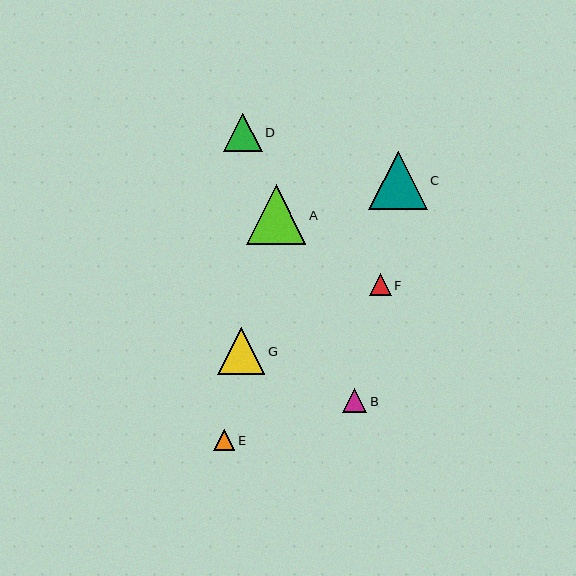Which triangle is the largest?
Triangle A is the largest with a size of approximately 60 pixels.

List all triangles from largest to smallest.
From largest to smallest: A, C, G, D, B, F, E.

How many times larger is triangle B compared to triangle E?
Triangle B is approximately 1.1 times the size of triangle E.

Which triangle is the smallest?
Triangle E is the smallest with a size of approximately 22 pixels.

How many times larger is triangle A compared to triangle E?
Triangle A is approximately 2.8 times the size of triangle E.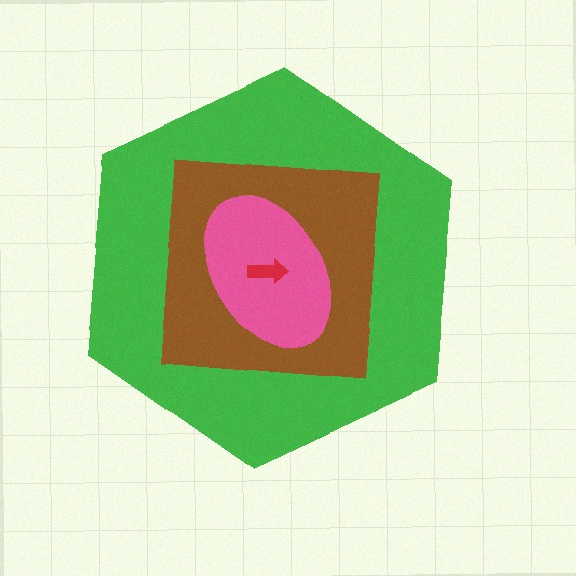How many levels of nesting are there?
4.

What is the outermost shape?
The green hexagon.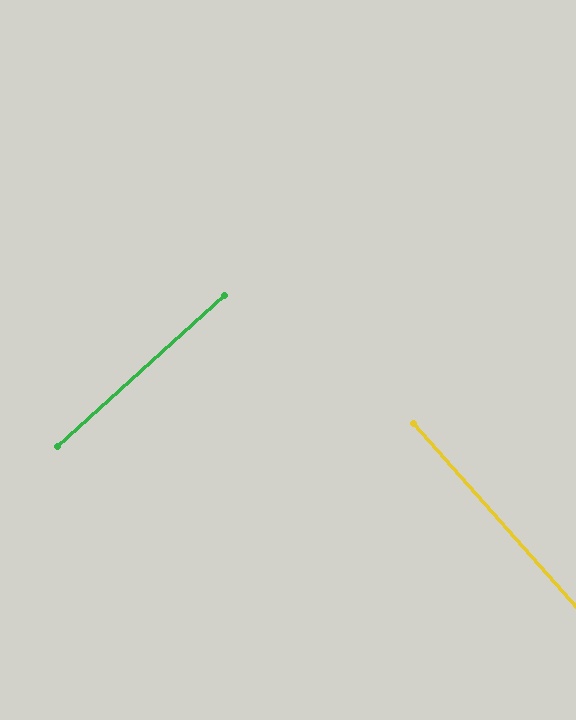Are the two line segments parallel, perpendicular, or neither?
Perpendicular — they meet at approximately 90°.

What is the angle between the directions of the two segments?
Approximately 90 degrees.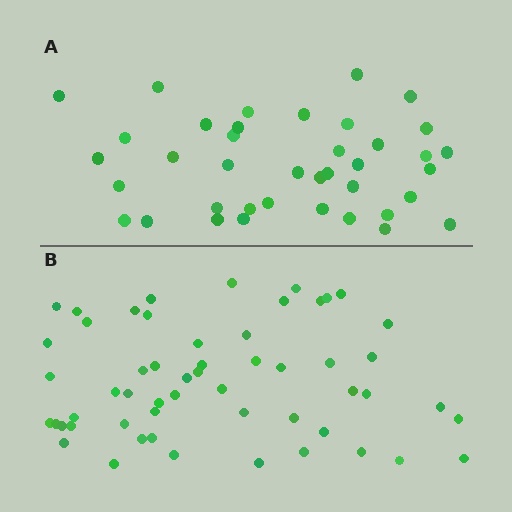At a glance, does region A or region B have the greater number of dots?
Region B (the bottom region) has more dots.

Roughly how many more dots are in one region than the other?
Region B has approximately 15 more dots than region A.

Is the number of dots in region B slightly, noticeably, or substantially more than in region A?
Region B has noticeably more, but not dramatically so. The ratio is roughly 1.4 to 1.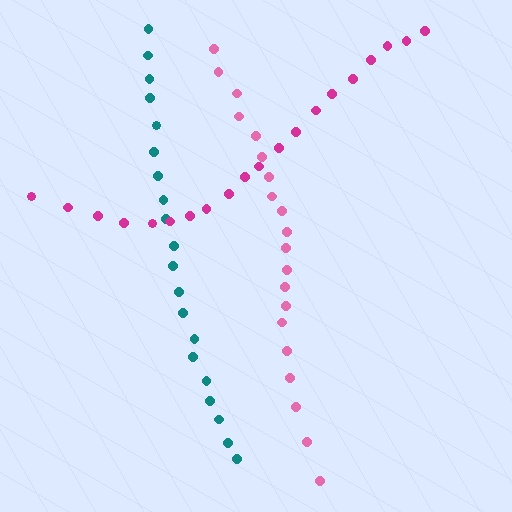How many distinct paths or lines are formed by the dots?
There are 3 distinct paths.